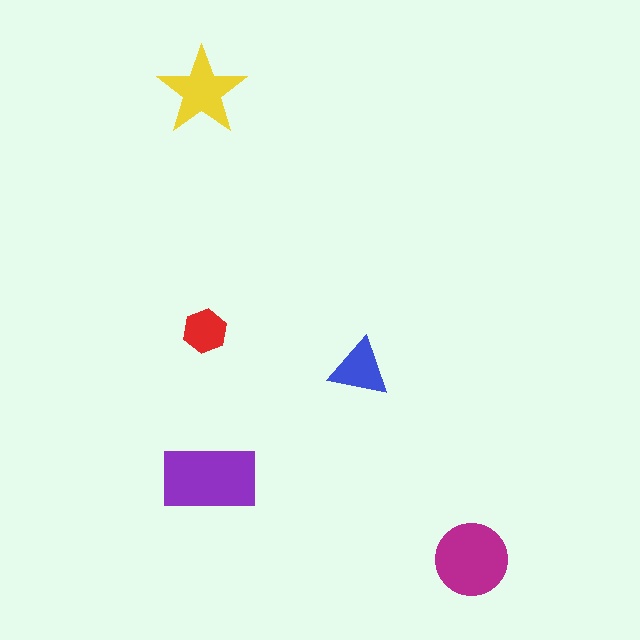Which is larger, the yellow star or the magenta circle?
The magenta circle.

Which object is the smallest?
The red hexagon.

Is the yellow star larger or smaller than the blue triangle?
Larger.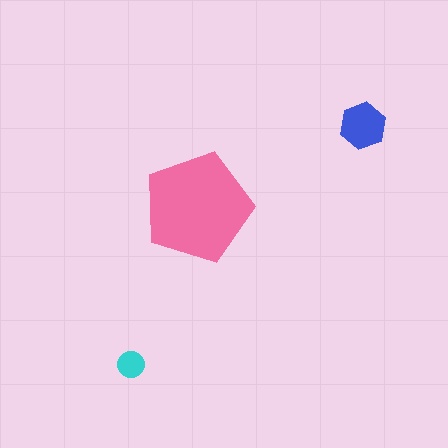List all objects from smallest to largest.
The cyan circle, the blue hexagon, the pink pentagon.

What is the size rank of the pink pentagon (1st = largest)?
1st.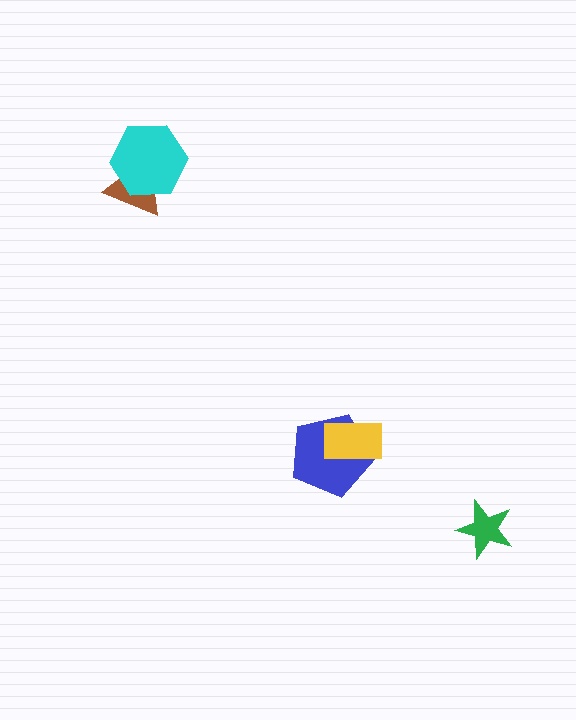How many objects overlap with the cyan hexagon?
1 object overlaps with the cyan hexagon.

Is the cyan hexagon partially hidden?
No, no other shape covers it.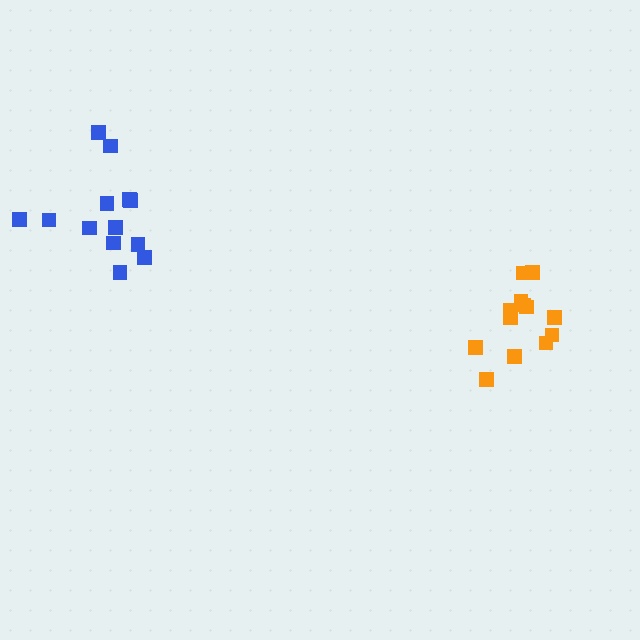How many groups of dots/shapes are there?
There are 2 groups.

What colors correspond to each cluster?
The clusters are colored: orange, blue.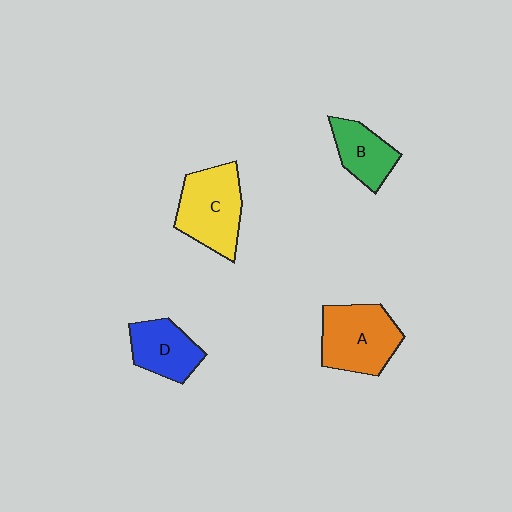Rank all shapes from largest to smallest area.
From largest to smallest: C (yellow), A (orange), D (blue), B (green).